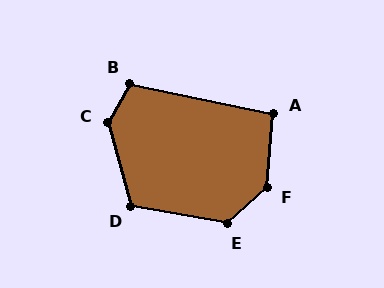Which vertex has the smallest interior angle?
A, at approximately 97 degrees.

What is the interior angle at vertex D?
Approximately 116 degrees (obtuse).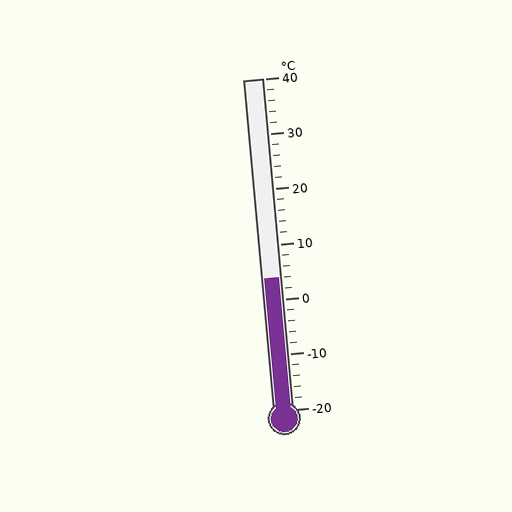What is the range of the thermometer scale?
The thermometer scale ranges from -20°C to 40°C.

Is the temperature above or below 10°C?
The temperature is below 10°C.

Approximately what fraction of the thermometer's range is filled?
The thermometer is filled to approximately 40% of its range.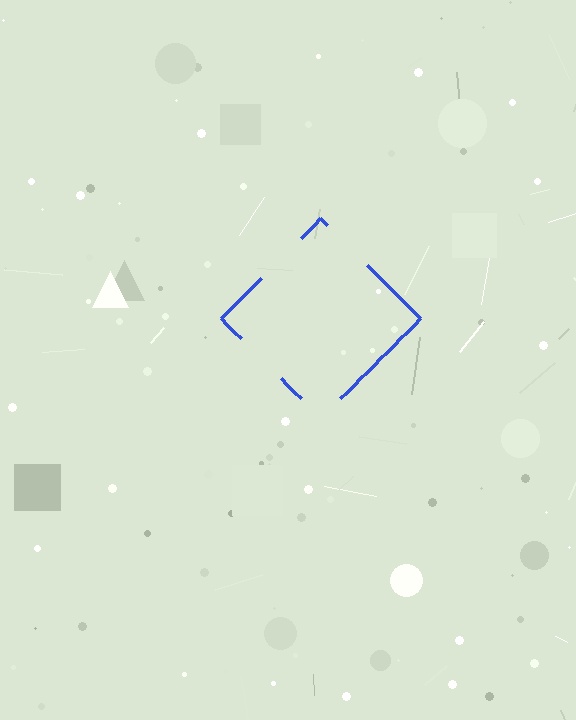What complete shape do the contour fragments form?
The contour fragments form a diamond.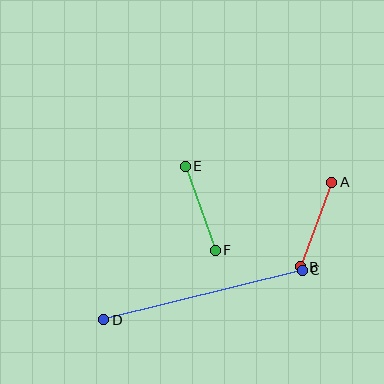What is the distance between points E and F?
The distance is approximately 89 pixels.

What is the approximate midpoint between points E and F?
The midpoint is at approximately (200, 208) pixels.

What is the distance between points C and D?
The distance is approximately 204 pixels.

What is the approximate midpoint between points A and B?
The midpoint is at approximately (316, 225) pixels.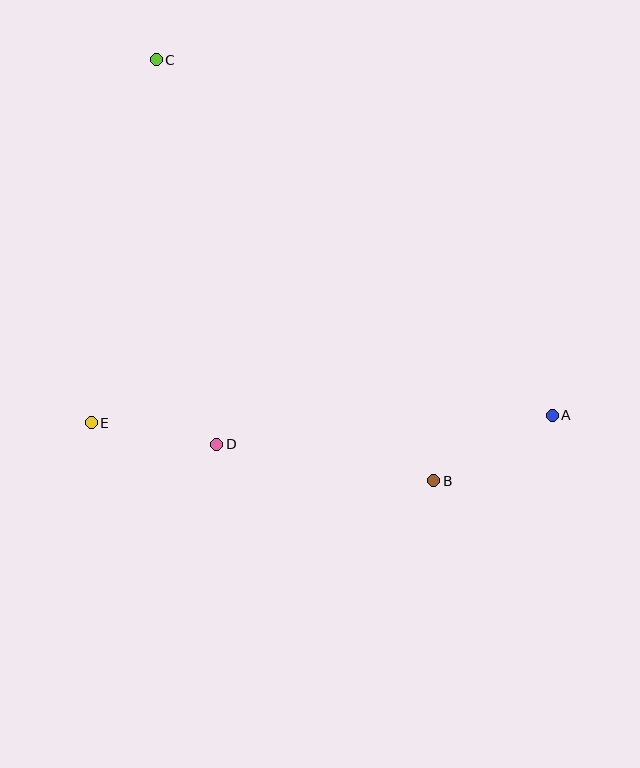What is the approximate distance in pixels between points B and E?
The distance between B and E is approximately 347 pixels.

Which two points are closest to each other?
Points D and E are closest to each other.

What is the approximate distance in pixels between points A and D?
The distance between A and D is approximately 337 pixels.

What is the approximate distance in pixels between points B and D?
The distance between B and D is approximately 220 pixels.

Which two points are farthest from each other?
Points A and C are farthest from each other.